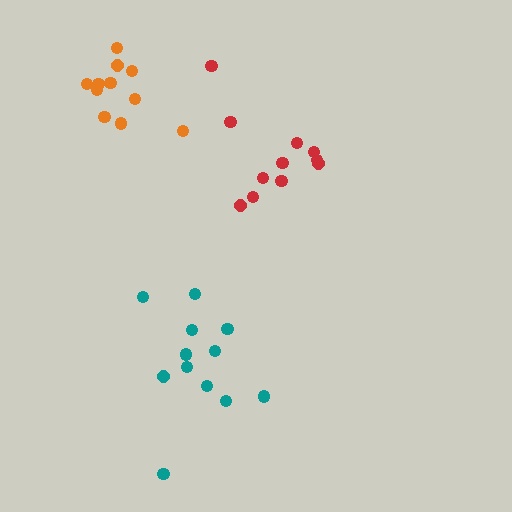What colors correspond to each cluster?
The clusters are colored: red, teal, orange.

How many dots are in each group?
Group 1: 11 dots, Group 2: 12 dots, Group 3: 11 dots (34 total).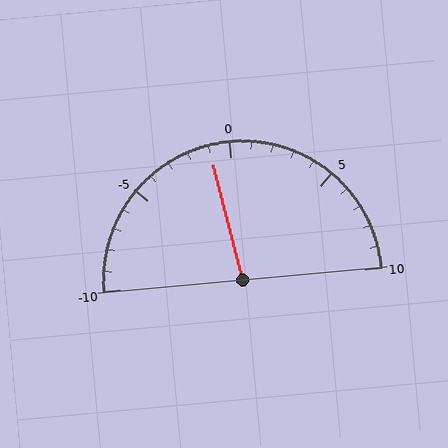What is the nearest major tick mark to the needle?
The nearest major tick mark is 0.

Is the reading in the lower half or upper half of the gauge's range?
The reading is in the lower half of the range (-10 to 10).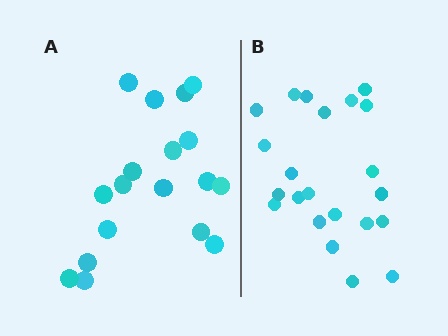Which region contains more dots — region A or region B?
Region B (the right region) has more dots.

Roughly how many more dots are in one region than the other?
Region B has about 4 more dots than region A.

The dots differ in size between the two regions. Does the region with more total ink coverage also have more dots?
No. Region A has more total ink coverage because its dots are larger, but region B actually contains more individual dots. Total area can be misleading — the number of items is what matters here.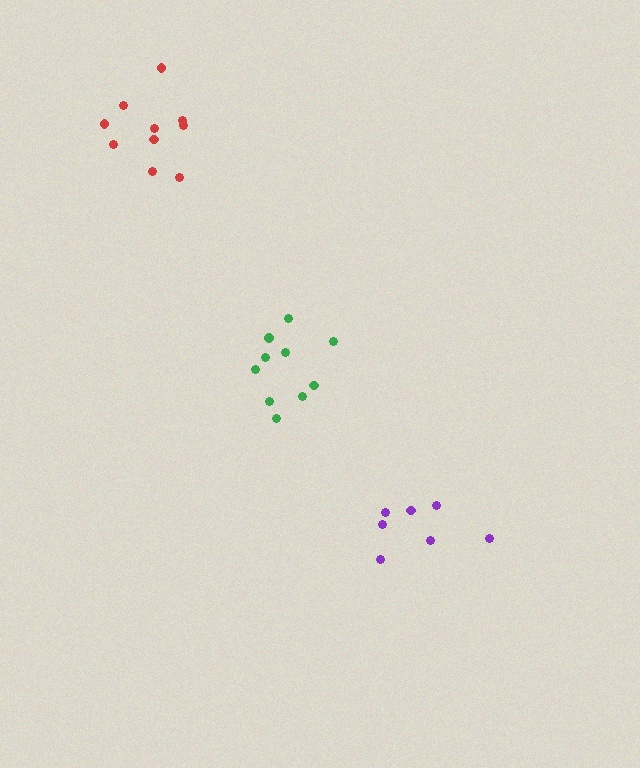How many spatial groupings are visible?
There are 3 spatial groupings.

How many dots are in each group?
Group 1: 10 dots, Group 2: 10 dots, Group 3: 7 dots (27 total).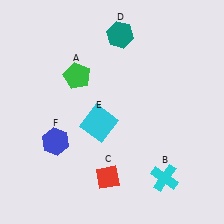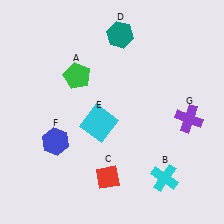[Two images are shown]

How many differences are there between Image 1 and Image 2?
There is 1 difference between the two images.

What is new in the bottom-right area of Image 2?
A purple cross (G) was added in the bottom-right area of Image 2.